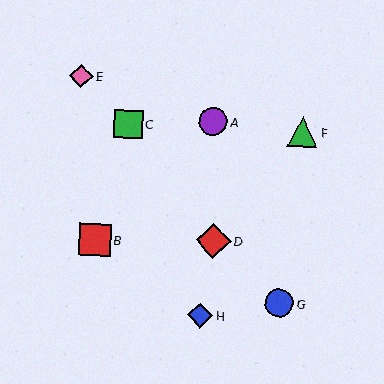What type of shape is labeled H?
Shape H is a blue diamond.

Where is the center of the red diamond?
The center of the red diamond is at (213, 241).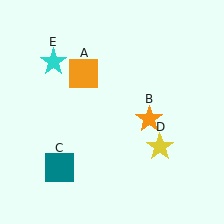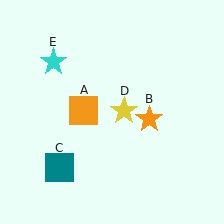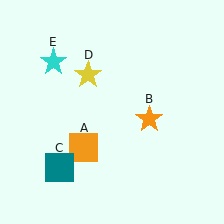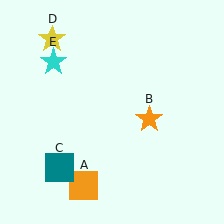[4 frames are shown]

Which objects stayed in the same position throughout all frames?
Orange star (object B) and teal square (object C) and cyan star (object E) remained stationary.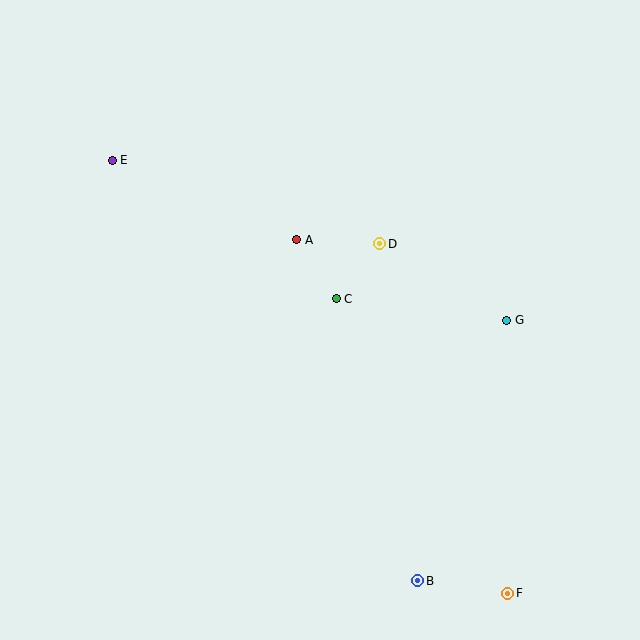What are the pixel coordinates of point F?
Point F is at (508, 593).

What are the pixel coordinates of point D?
Point D is at (380, 244).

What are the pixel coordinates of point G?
Point G is at (507, 320).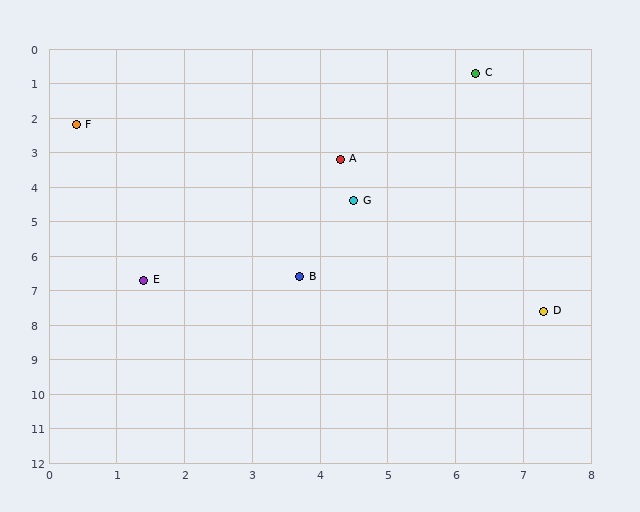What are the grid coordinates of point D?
Point D is at approximately (7.3, 7.6).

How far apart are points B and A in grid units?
Points B and A are about 3.5 grid units apart.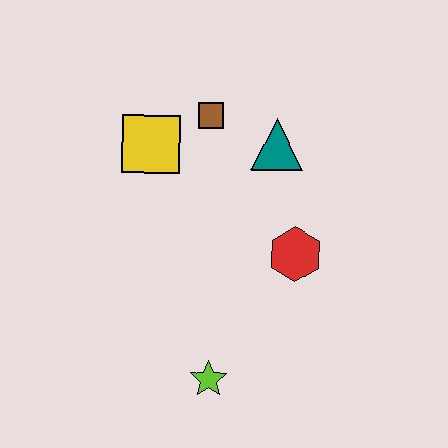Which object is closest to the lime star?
The red hexagon is closest to the lime star.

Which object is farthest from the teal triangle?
The lime star is farthest from the teal triangle.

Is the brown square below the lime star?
No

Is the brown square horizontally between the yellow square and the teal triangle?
Yes